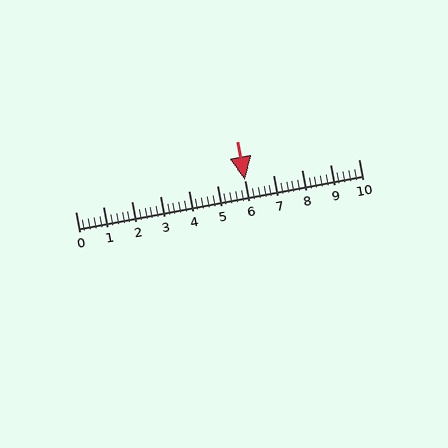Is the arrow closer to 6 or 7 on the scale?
The arrow is closer to 6.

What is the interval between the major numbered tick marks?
The major tick marks are spaced 1 units apart.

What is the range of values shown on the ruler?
The ruler shows values from 0 to 10.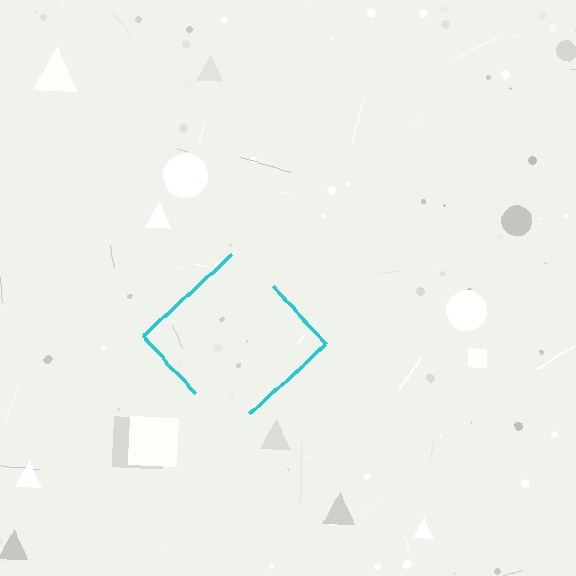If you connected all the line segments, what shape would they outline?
They would outline a diamond.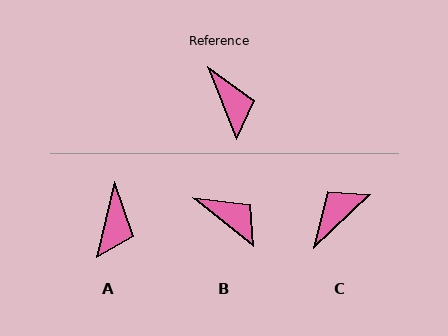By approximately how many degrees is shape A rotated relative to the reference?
Approximately 36 degrees clockwise.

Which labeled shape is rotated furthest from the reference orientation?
C, about 111 degrees away.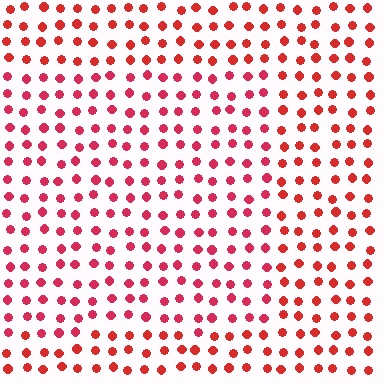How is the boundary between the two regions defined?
The boundary is defined purely by a slight shift in hue (about 17 degrees). Spacing, size, and orientation are identical on both sides.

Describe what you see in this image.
The image is filled with small red elements in a uniform arrangement. A rectangle-shaped region is visible where the elements are tinted to a slightly different hue, forming a subtle color boundary.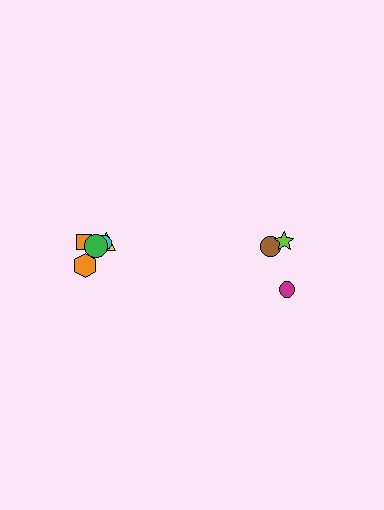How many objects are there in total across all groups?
There are 9 objects.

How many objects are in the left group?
There are 6 objects.